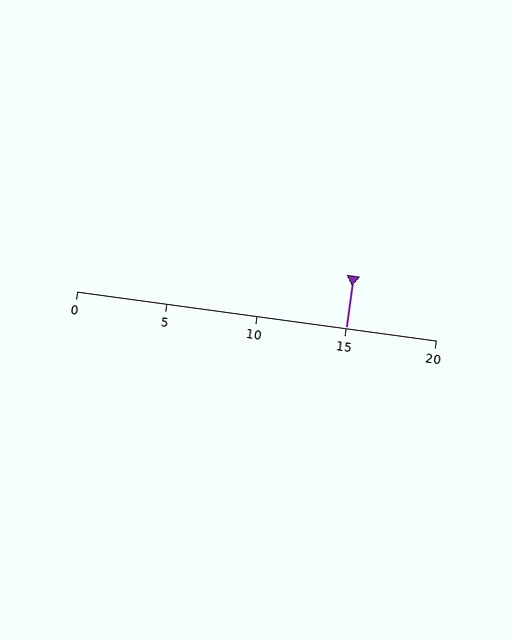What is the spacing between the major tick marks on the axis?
The major ticks are spaced 5 apart.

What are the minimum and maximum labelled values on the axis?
The axis runs from 0 to 20.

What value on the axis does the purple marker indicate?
The marker indicates approximately 15.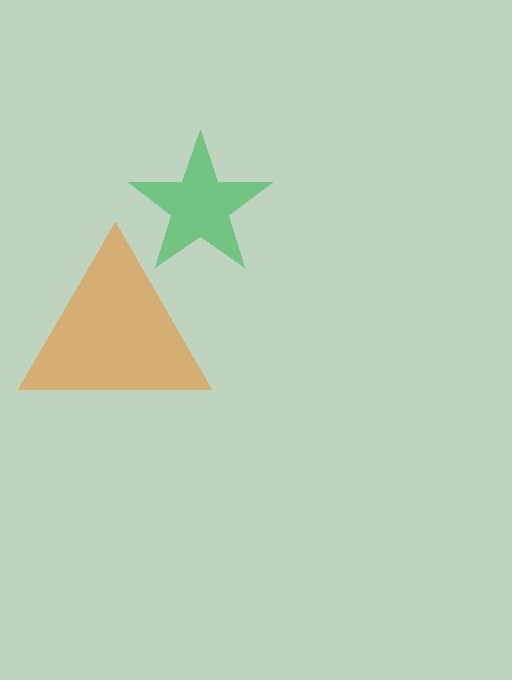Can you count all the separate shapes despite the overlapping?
Yes, there are 2 separate shapes.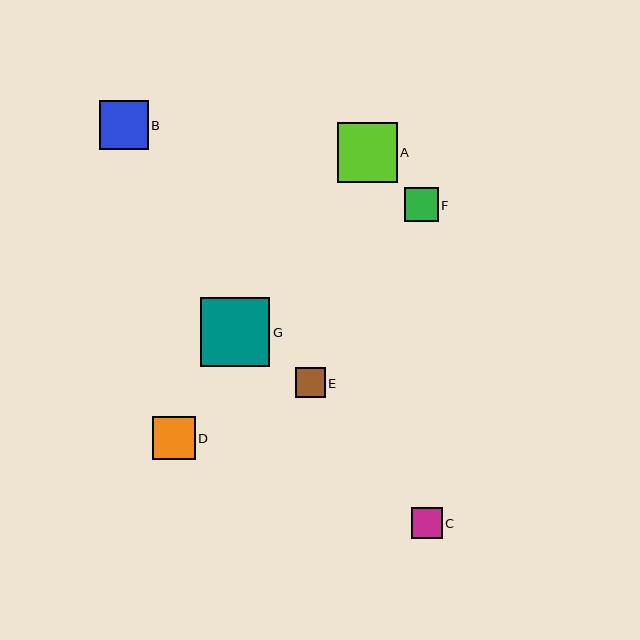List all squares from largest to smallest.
From largest to smallest: G, A, B, D, F, C, E.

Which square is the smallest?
Square E is the smallest with a size of approximately 30 pixels.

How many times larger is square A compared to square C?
Square A is approximately 2.0 times the size of square C.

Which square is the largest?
Square G is the largest with a size of approximately 69 pixels.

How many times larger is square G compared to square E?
Square G is approximately 2.3 times the size of square E.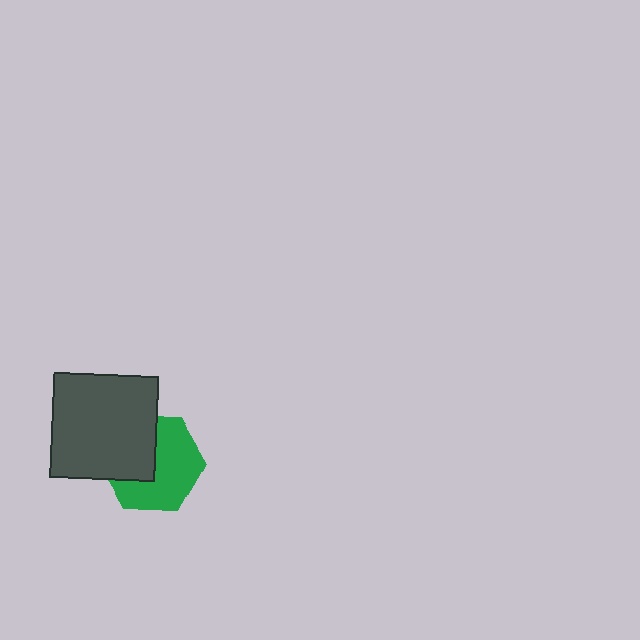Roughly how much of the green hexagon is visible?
About half of it is visible (roughly 60%).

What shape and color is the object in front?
The object in front is a dark gray square.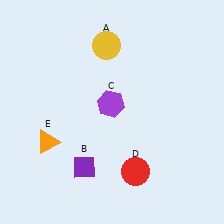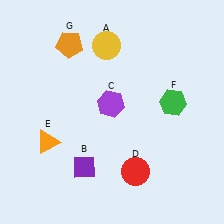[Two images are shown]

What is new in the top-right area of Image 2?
A green hexagon (F) was added in the top-right area of Image 2.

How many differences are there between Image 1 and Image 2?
There are 2 differences between the two images.